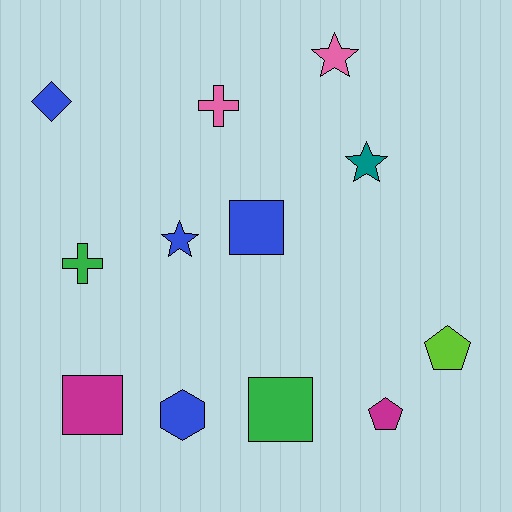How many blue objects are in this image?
There are 4 blue objects.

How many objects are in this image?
There are 12 objects.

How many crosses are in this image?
There are 2 crosses.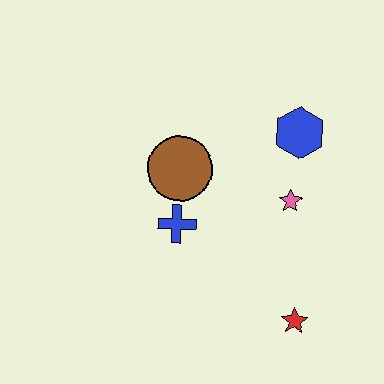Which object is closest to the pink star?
The blue hexagon is closest to the pink star.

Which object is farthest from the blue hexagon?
The red star is farthest from the blue hexagon.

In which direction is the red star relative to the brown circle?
The red star is below the brown circle.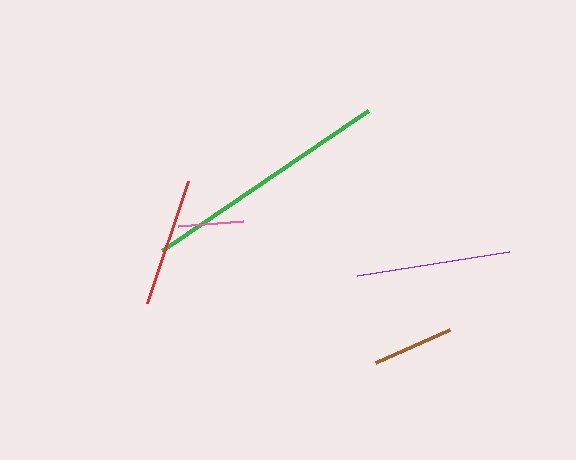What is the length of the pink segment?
The pink segment is approximately 65 pixels long.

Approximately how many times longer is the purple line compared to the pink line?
The purple line is approximately 2.4 times the length of the pink line.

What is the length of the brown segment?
The brown segment is approximately 81 pixels long.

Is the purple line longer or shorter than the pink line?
The purple line is longer than the pink line.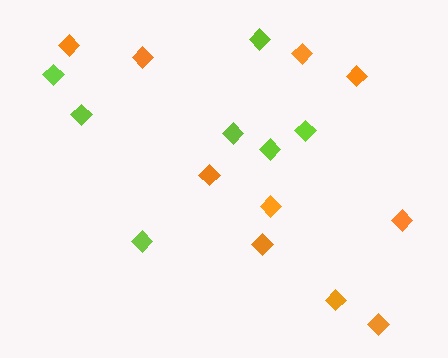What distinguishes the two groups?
There are 2 groups: one group of orange diamonds (10) and one group of lime diamonds (7).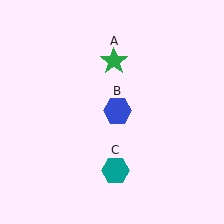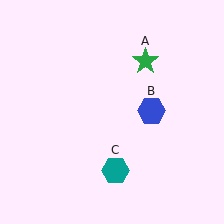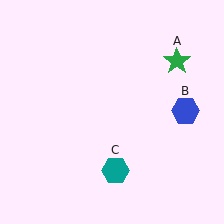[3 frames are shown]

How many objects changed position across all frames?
2 objects changed position: green star (object A), blue hexagon (object B).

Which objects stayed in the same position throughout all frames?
Teal hexagon (object C) remained stationary.